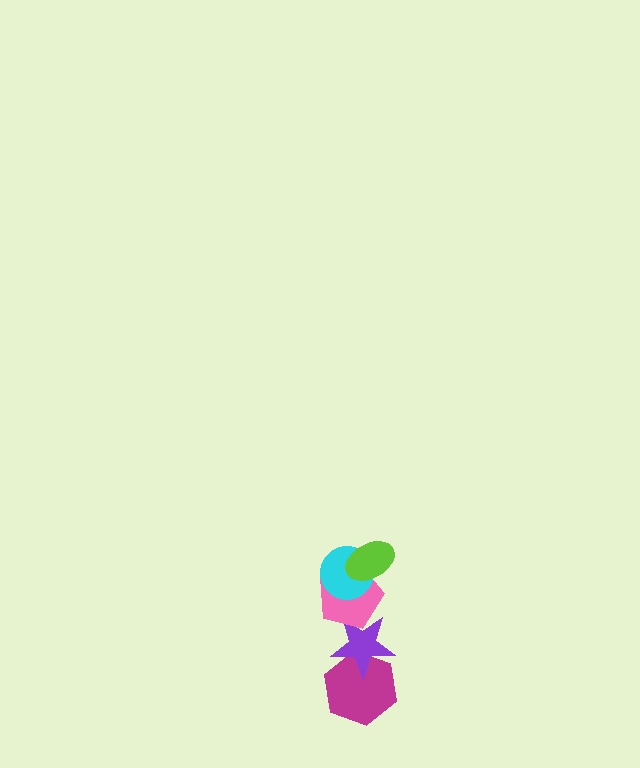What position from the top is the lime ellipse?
The lime ellipse is 1st from the top.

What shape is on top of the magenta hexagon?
The purple star is on top of the magenta hexagon.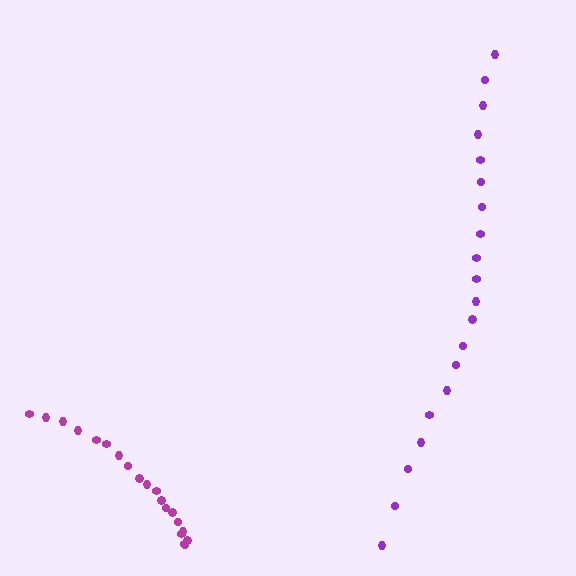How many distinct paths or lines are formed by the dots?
There are 2 distinct paths.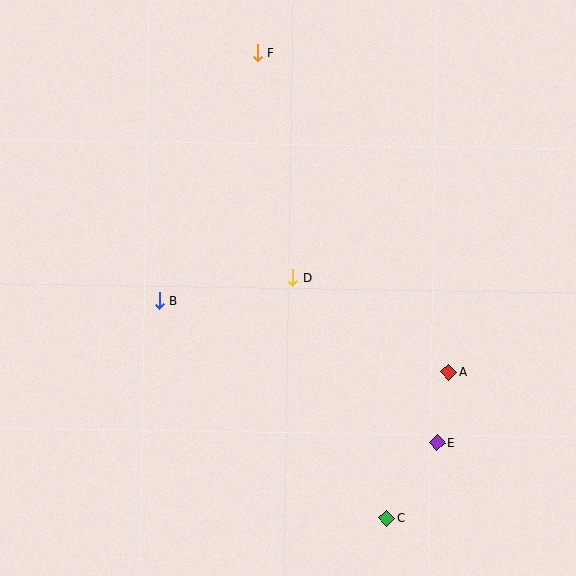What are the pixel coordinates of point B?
Point B is at (159, 301).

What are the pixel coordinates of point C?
Point C is at (387, 518).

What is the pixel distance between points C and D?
The distance between C and D is 258 pixels.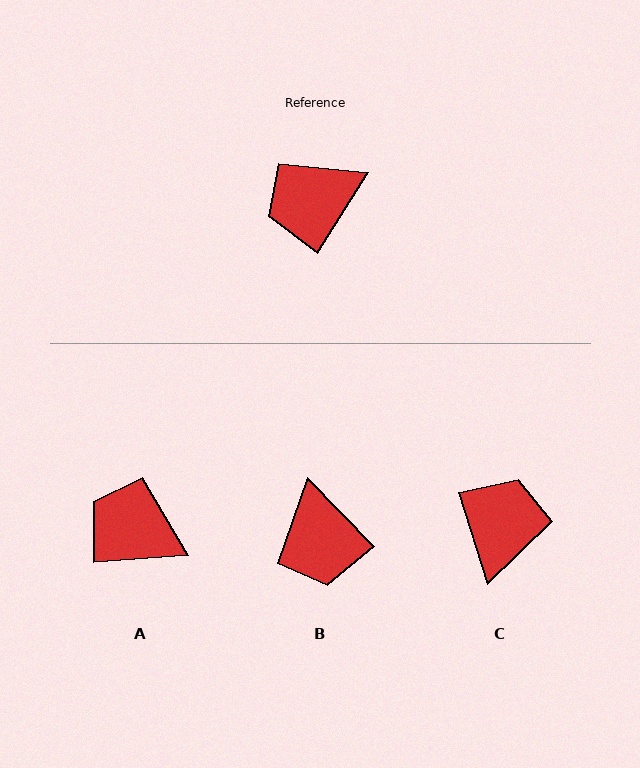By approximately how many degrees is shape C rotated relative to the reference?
Approximately 130 degrees clockwise.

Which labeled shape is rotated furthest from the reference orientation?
C, about 130 degrees away.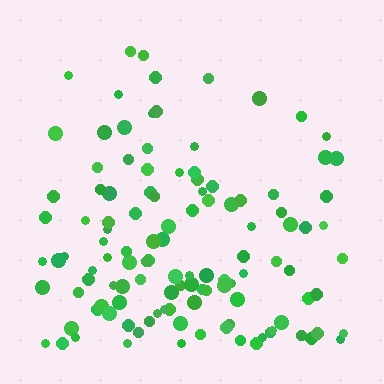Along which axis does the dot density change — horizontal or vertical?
Vertical.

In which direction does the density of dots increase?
From top to bottom, with the bottom side densest.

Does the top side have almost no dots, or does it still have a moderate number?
Still a moderate number, just noticeably fewer than the bottom.